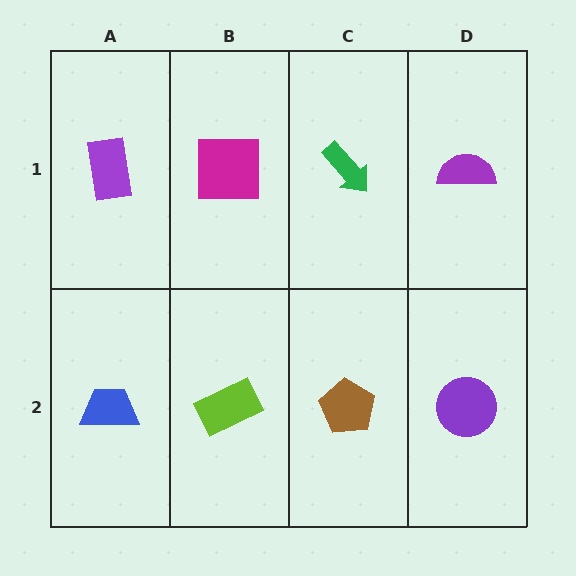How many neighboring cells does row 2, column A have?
2.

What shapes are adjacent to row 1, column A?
A blue trapezoid (row 2, column A), a magenta square (row 1, column B).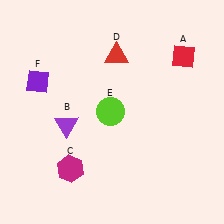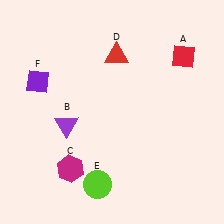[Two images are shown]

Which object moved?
The lime circle (E) moved down.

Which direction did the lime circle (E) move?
The lime circle (E) moved down.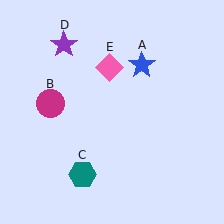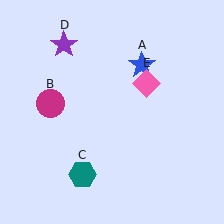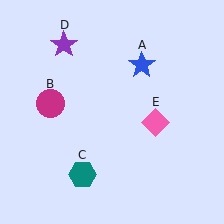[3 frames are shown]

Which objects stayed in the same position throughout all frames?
Blue star (object A) and magenta circle (object B) and teal hexagon (object C) and purple star (object D) remained stationary.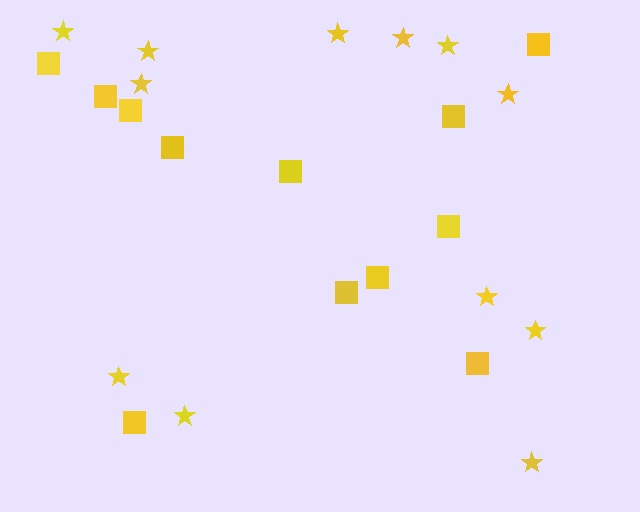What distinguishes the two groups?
There are 2 groups: one group of squares (12) and one group of stars (12).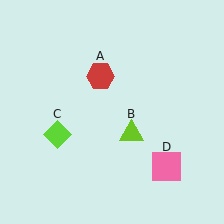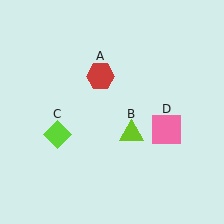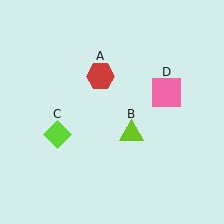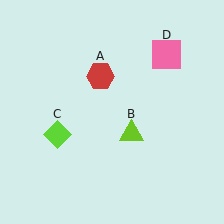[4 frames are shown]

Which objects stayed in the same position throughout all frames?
Red hexagon (object A) and lime triangle (object B) and lime diamond (object C) remained stationary.